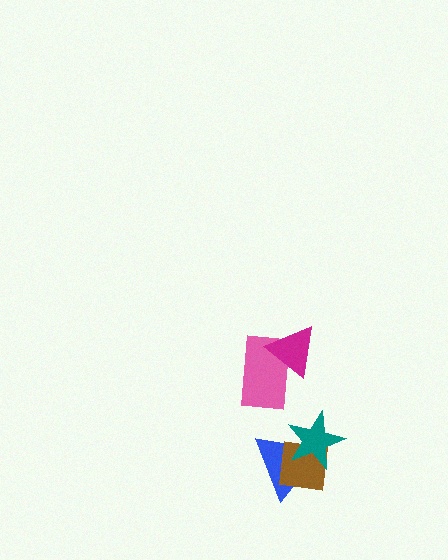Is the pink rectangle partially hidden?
Yes, it is partially covered by another shape.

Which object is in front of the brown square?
The teal star is in front of the brown square.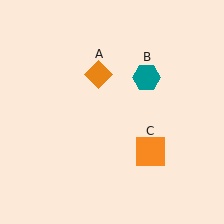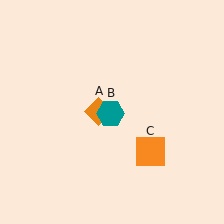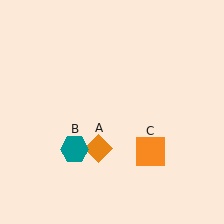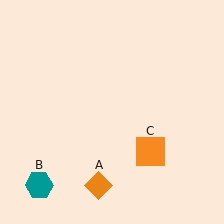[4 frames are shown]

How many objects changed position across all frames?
2 objects changed position: orange diamond (object A), teal hexagon (object B).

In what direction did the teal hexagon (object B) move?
The teal hexagon (object B) moved down and to the left.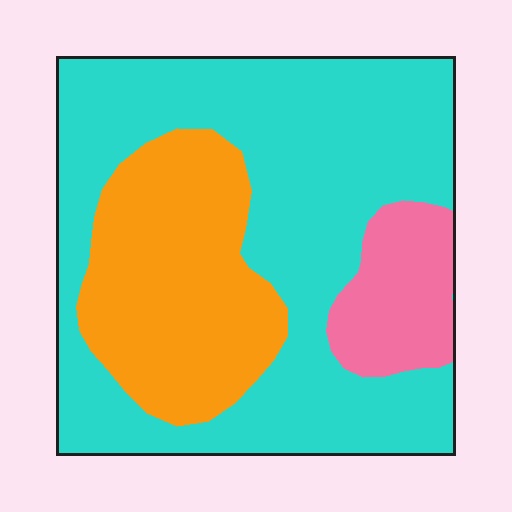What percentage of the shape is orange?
Orange takes up about one quarter (1/4) of the shape.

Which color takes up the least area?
Pink, at roughly 10%.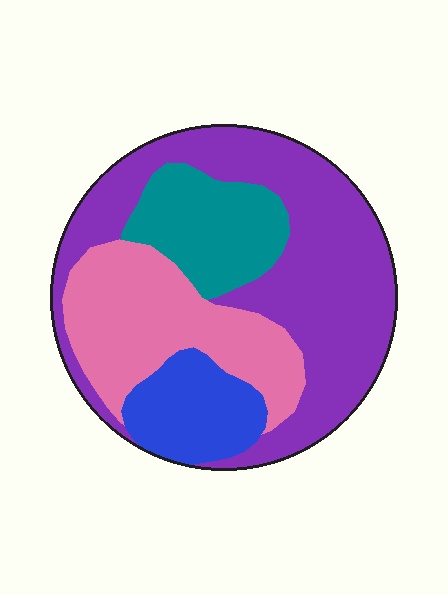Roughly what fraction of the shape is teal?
Teal takes up less than a sixth of the shape.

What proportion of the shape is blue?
Blue takes up about one eighth (1/8) of the shape.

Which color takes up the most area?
Purple, at roughly 45%.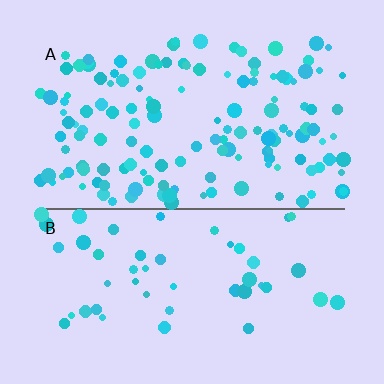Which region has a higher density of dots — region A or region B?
A (the top).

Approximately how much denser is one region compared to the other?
Approximately 2.8× — region A over region B.